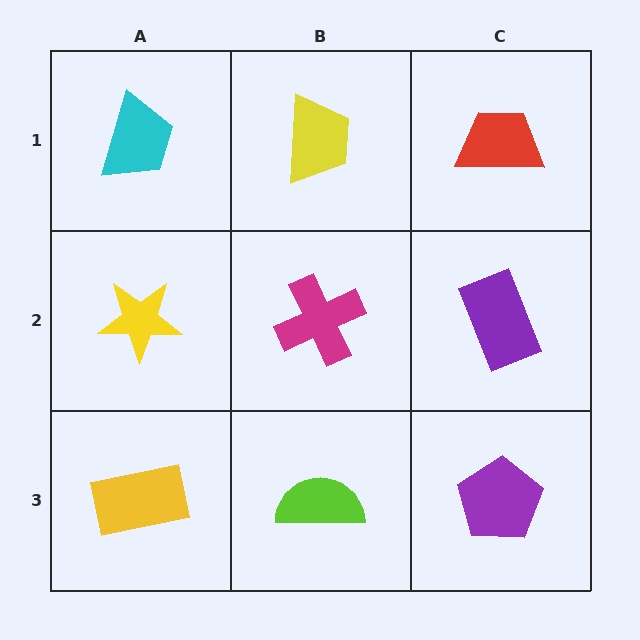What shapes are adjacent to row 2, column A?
A cyan trapezoid (row 1, column A), a yellow rectangle (row 3, column A), a magenta cross (row 2, column B).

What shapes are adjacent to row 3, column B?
A magenta cross (row 2, column B), a yellow rectangle (row 3, column A), a purple pentagon (row 3, column C).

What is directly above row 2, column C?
A red trapezoid.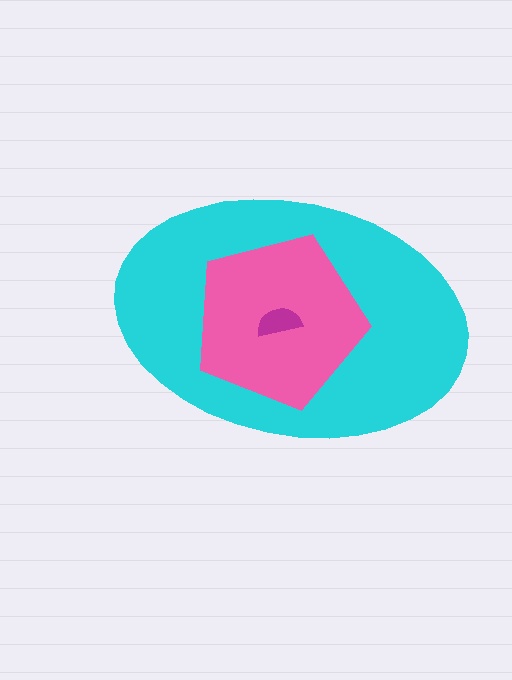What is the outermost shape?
The cyan ellipse.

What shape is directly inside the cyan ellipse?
The pink pentagon.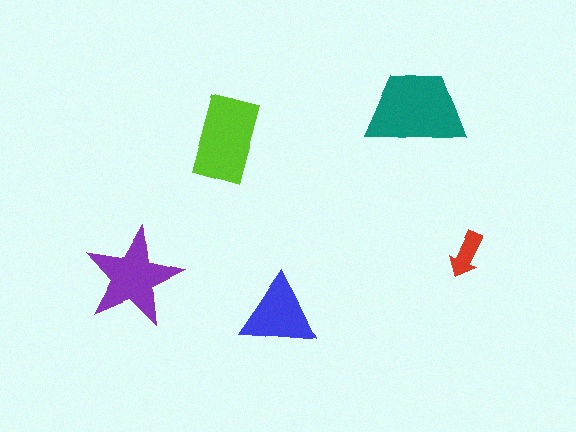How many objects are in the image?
There are 5 objects in the image.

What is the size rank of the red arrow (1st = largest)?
5th.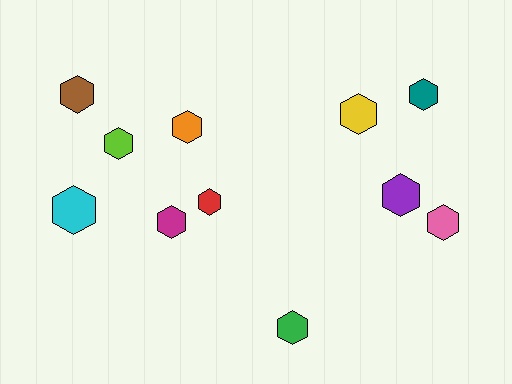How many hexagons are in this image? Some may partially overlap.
There are 11 hexagons.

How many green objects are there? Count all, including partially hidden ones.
There is 1 green object.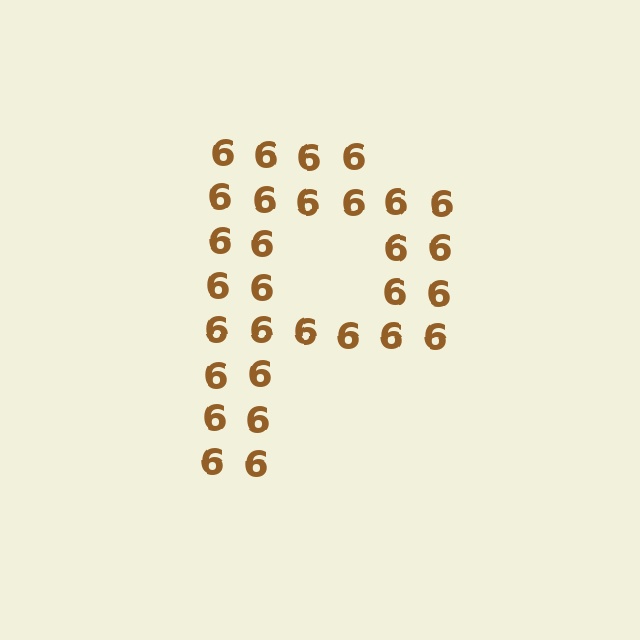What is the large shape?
The large shape is the letter P.